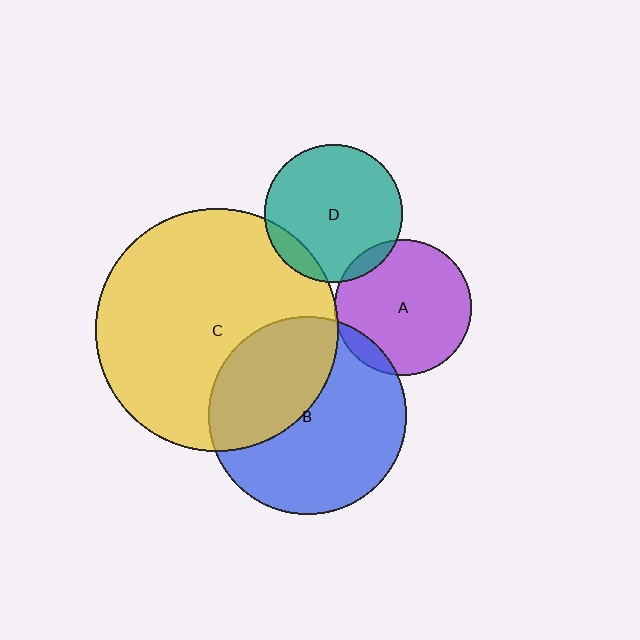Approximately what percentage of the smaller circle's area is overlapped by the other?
Approximately 40%.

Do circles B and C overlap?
Yes.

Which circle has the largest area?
Circle C (yellow).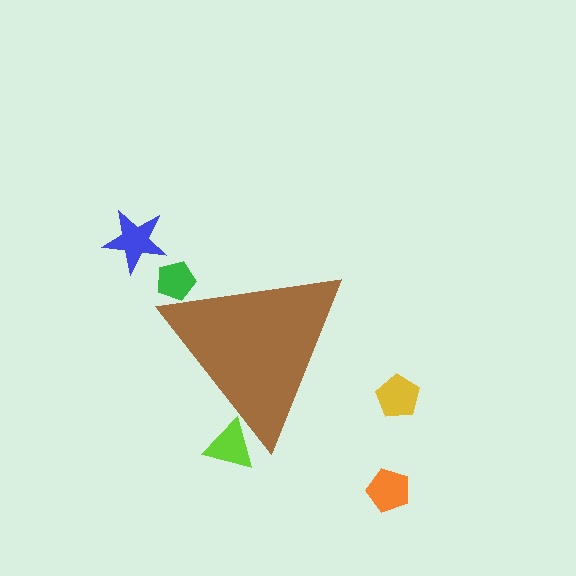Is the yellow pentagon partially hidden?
No, the yellow pentagon is fully visible.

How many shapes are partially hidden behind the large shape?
2 shapes are partially hidden.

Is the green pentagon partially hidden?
Yes, the green pentagon is partially hidden behind the brown triangle.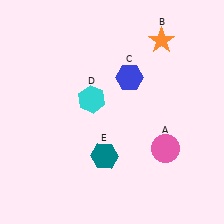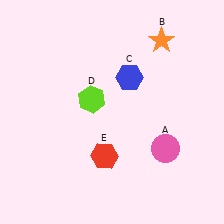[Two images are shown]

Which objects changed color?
D changed from cyan to lime. E changed from teal to red.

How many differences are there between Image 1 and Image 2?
There are 2 differences between the two images.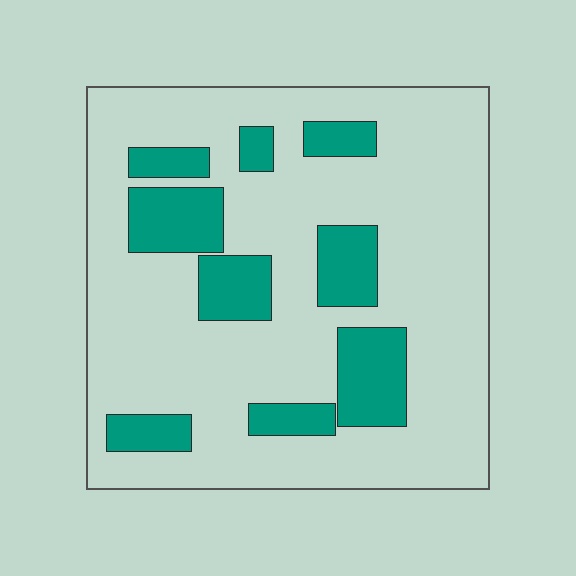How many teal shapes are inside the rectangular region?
9.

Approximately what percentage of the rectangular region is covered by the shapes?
Approximately 20%.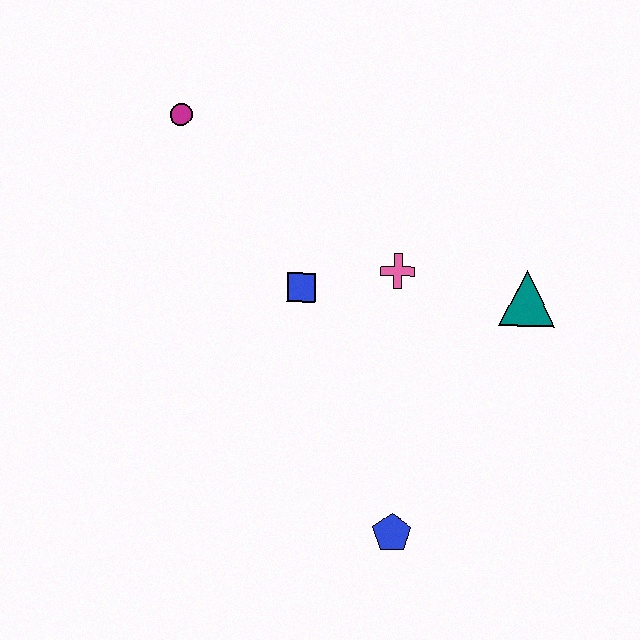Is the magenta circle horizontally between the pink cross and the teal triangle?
No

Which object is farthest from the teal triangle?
The magenta circle is farthest from the teal triangle.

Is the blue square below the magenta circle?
Yes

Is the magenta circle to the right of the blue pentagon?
No